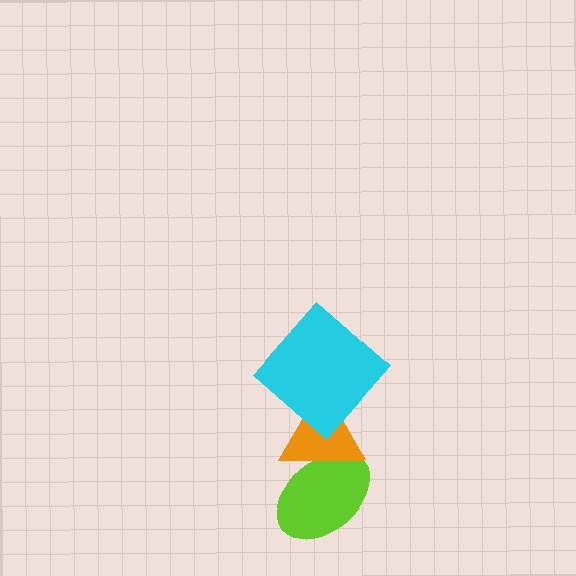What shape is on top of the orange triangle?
The cyan diamond is on top of the orange triangle.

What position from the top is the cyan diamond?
The cyan diamond is 1st from the top.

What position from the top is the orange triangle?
The orange triangle is 2nd from the top.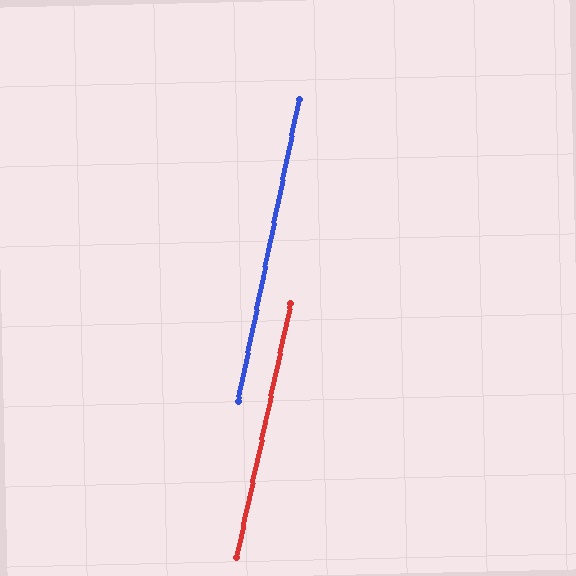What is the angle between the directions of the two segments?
Approximately 1 degree.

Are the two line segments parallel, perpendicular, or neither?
Parallel — their directions differ by only 0.7°.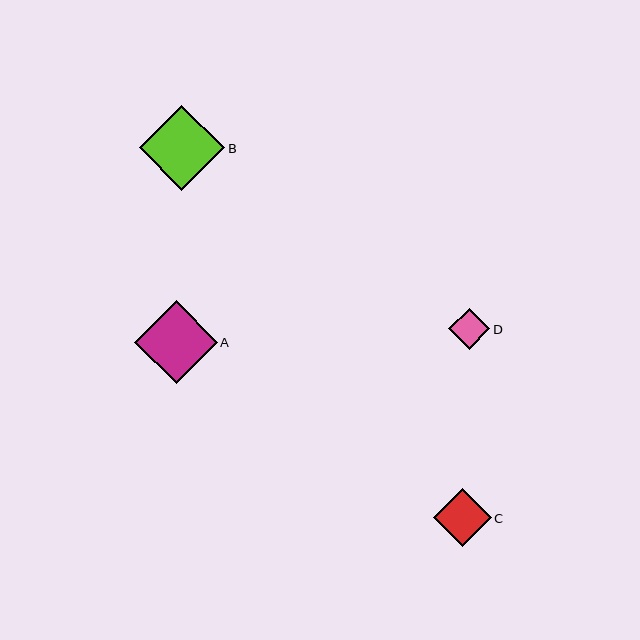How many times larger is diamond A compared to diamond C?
Diamond A is approximately 1.4 times the size of diamond C.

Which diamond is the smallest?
Diamond D is the smallest with a size of approximately 41 pixels.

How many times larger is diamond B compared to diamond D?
Diamond B is approximately 2.1 times the size of diamond D.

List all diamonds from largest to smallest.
From largest to smallest: B, A, C, D.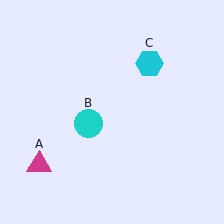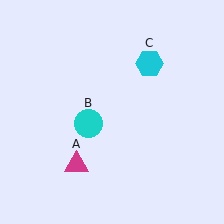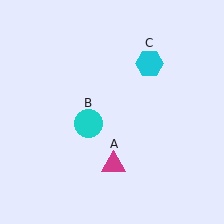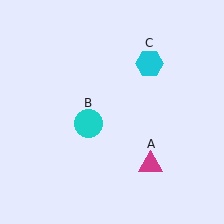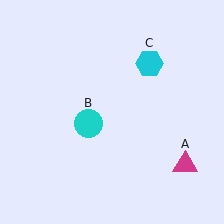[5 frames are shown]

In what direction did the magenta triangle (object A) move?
The magenta triangle (object A) moved right.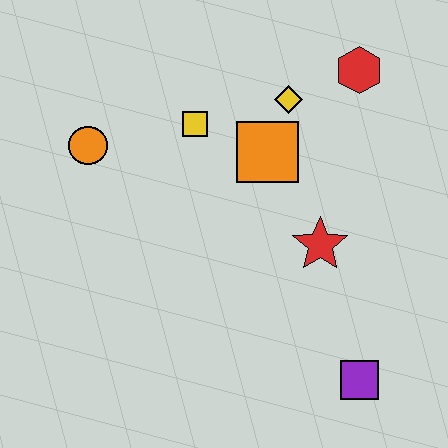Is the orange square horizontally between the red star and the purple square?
No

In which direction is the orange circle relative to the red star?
The orange circle is to the left of the red star.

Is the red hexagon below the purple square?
No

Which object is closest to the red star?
The orange square is closest to the red star.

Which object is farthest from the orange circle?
The purple square is farthest from the orange circle.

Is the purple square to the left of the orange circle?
No